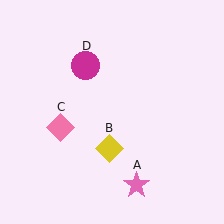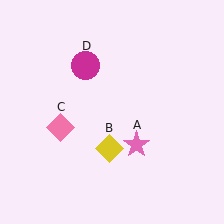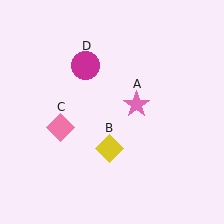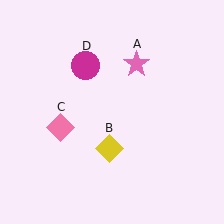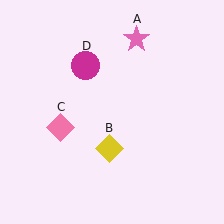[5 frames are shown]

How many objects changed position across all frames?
1 object changed position: pink star (object A).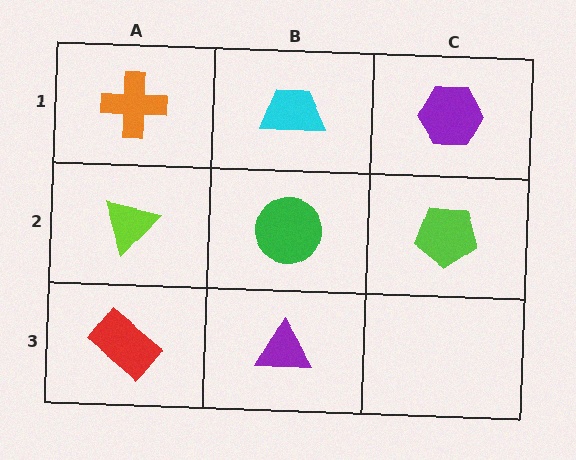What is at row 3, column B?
A purple triangle.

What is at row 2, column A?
A lime triangle.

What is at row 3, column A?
A red rectangle.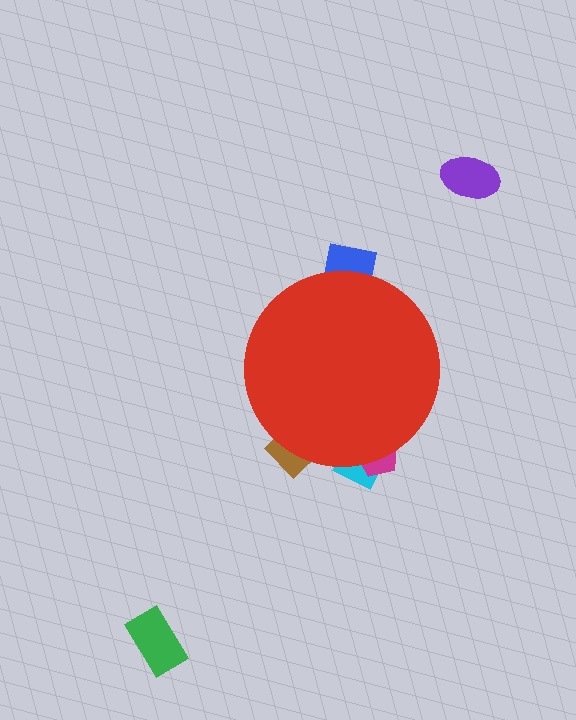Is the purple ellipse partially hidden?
No, the purple ellipse is fully visible.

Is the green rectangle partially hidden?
No, the green rectangle is fully visible.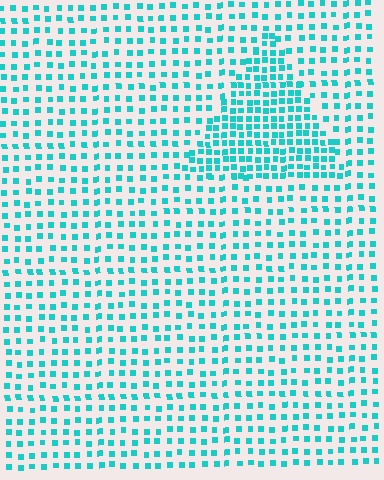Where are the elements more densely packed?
The elements are more densely packed inside the triangle boundary.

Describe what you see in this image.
The image contains small cyan elements arranged at two different densities. A triangle-shaped region is visible where the elements are more densely packed than the surrounding area.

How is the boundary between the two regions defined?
The boundary is defined by a change in element density (approximately 1.9x ratio). All elements are the same color, size, and shape.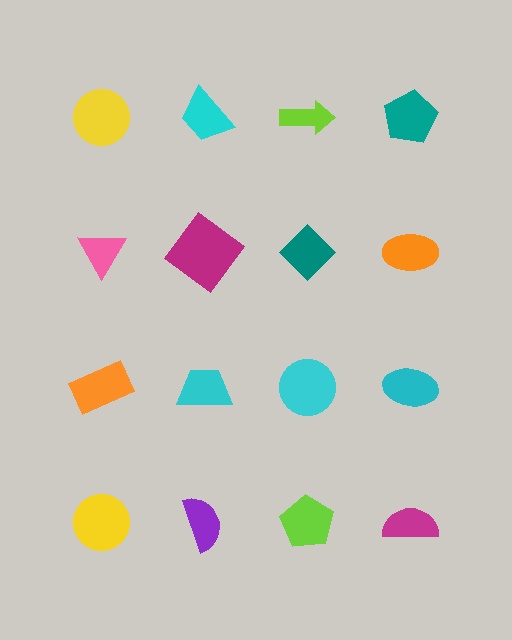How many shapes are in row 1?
4 shapes.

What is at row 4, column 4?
A magenta semicircle.